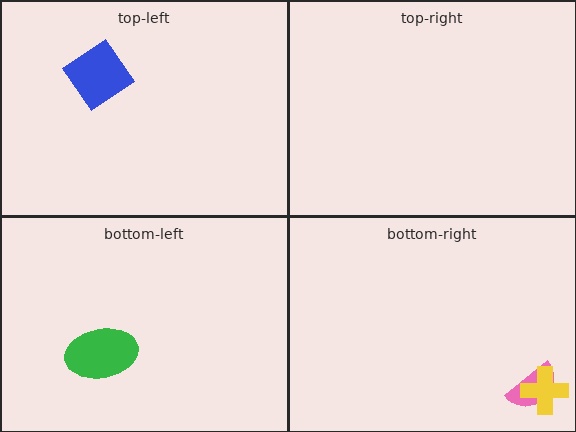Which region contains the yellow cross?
The bottom-right region.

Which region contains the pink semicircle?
The bottom-right region.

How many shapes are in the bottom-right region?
2.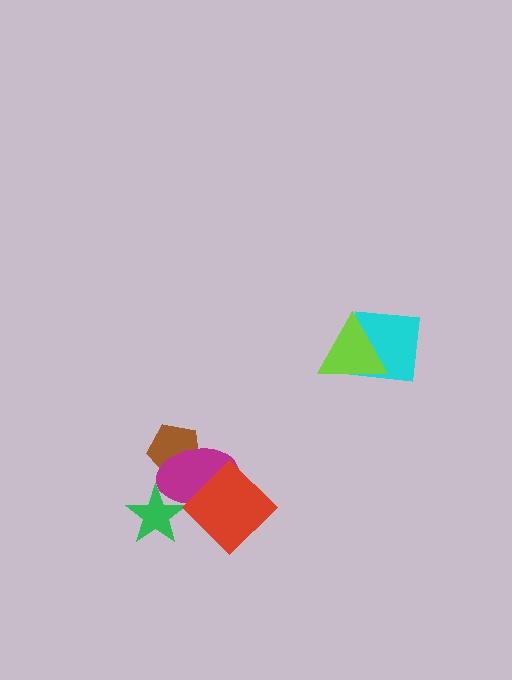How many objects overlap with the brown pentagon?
1 object overlaps with the brown pentagon.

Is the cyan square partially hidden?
Yes, it is partially covered by another shape.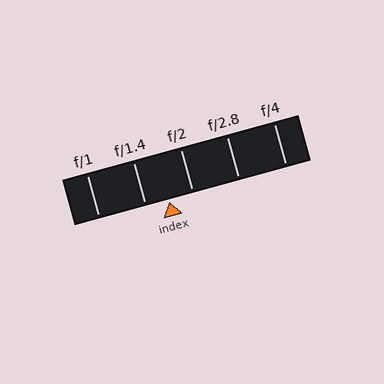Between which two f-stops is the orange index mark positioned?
The index mark is between f/1.4 and f/2.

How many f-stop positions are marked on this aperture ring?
There are 5 f-stop positions marked.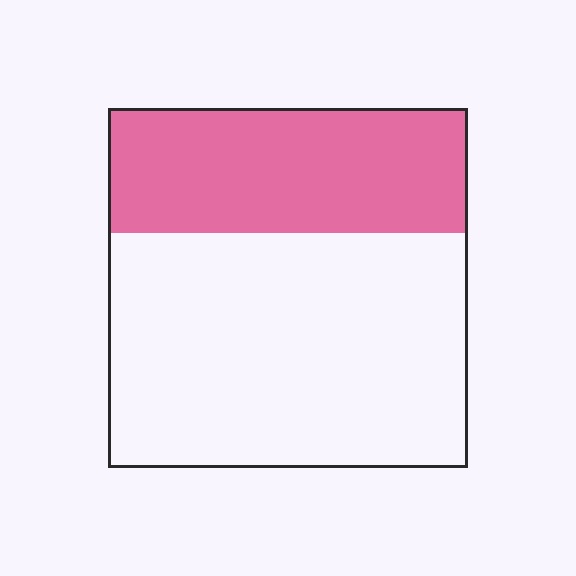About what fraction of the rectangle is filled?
About one third (1/3).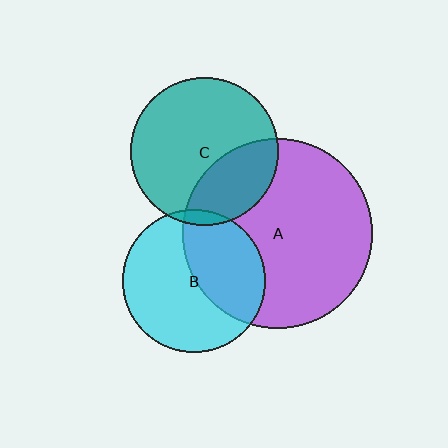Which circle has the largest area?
Circle A (purple).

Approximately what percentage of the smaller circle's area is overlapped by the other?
Approximately 30%.